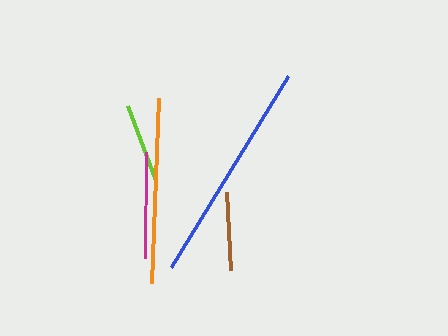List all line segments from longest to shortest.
From longest to shortest: blue, orange, magenta, lime, brown.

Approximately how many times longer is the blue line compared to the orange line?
The blue line is approximately 1.2 times the length of the orange line.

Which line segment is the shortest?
The brown line is the shortest at approximately 77 pixels.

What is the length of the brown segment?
The brown segment is approximately 77 pixels long.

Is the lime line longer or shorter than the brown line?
The lime line is longer than the brown line.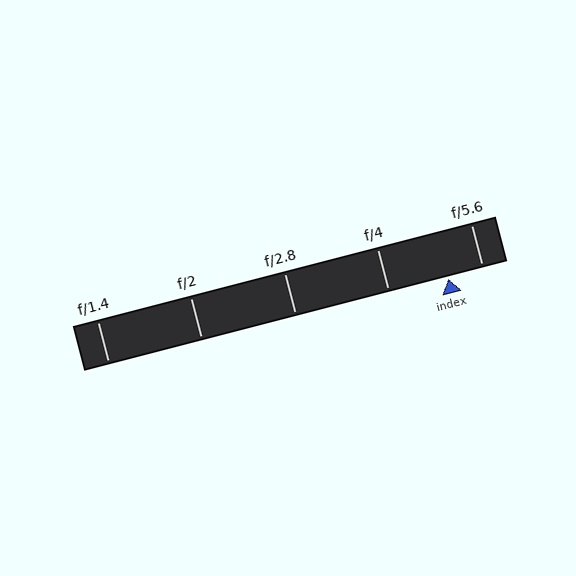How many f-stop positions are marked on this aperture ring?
There are 5 f-stop positions marked.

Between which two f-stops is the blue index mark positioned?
The index mark is between f/4 and f/5.6.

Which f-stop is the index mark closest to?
The index mark is closest to f/5.6.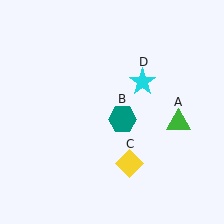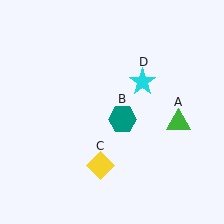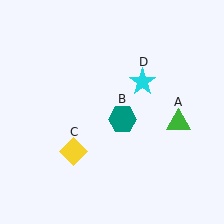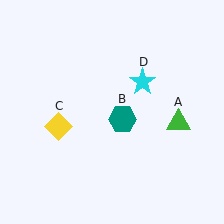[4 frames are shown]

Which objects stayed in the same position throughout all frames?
Green triangle (object A) and teal hexagon (object B) and cyan star (object D) remained stationary.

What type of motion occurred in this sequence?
The yellow diamond (object C) rotated clockwise around the center of the scene.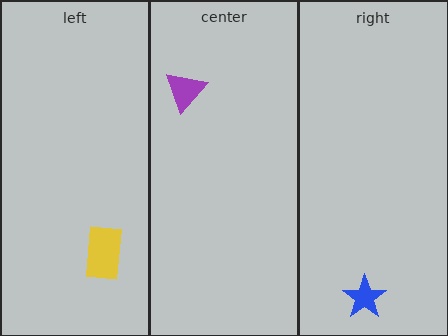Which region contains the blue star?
The right region.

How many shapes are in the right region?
1.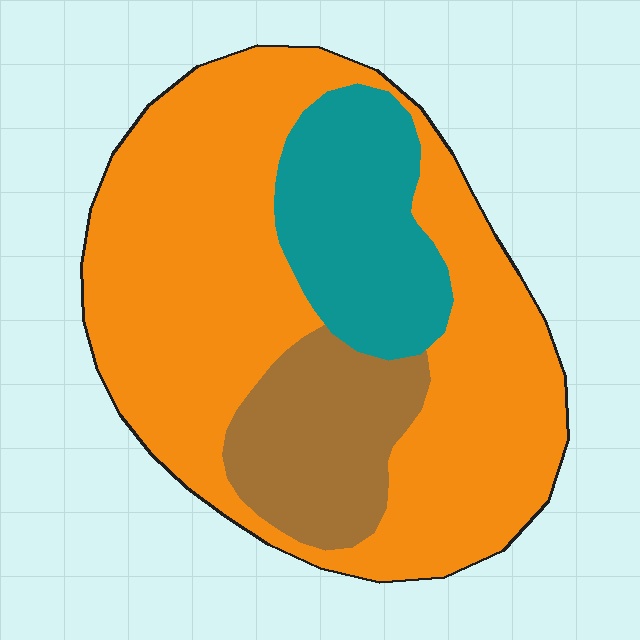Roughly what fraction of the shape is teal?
Teal takes up about one sixth (1/6) of the shape.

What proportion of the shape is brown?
Brown takes up about one sixth (1/6) of the shape.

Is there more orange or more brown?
Orange.